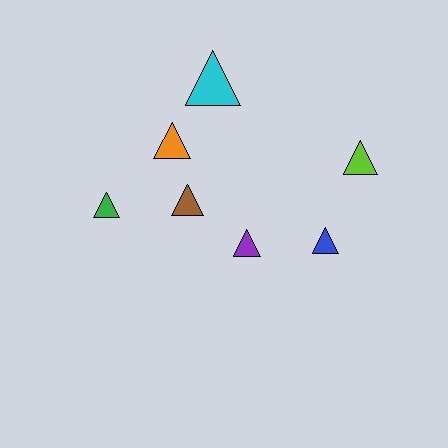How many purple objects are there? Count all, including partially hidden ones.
There is 1 purple object.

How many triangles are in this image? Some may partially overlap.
There are 7 triangles.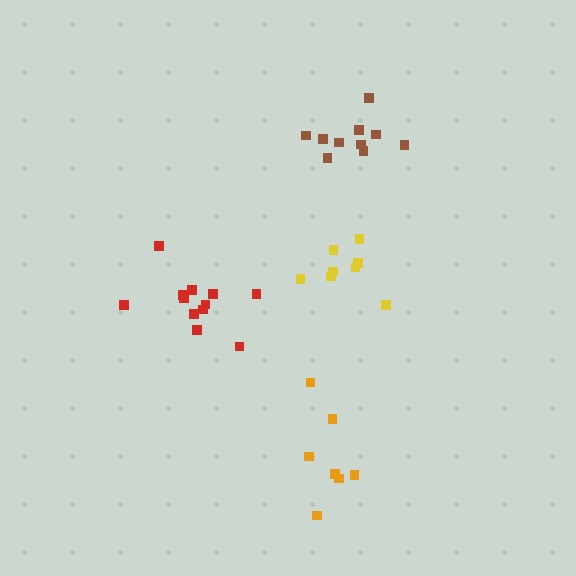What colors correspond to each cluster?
The clusters are colored: orange, brown, red, yellow.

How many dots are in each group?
Group 1: 7 dots, Group 2: 10 dots, Group 3: 12 dots, Group 4: 8 dots (37 total).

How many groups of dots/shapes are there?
There are 4 groups.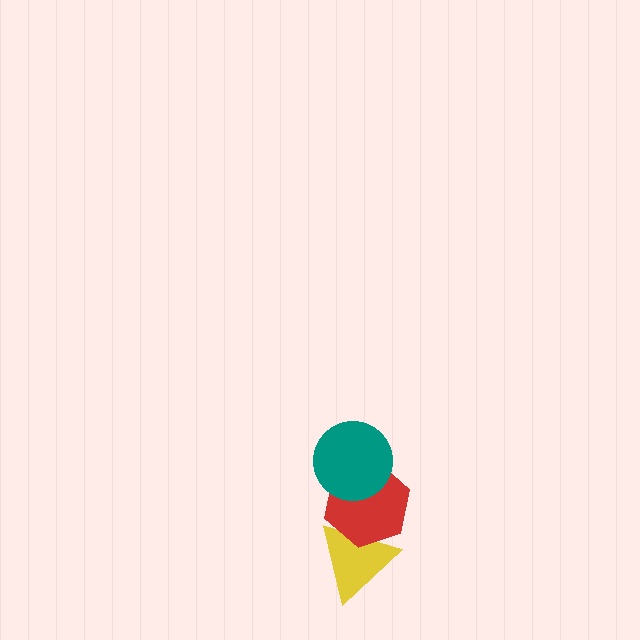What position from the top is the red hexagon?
The red hexagon is 2nd from the top.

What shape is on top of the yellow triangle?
The red hexagon is on top of the yellow triangle.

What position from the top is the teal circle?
The teal circle is 1st from the top.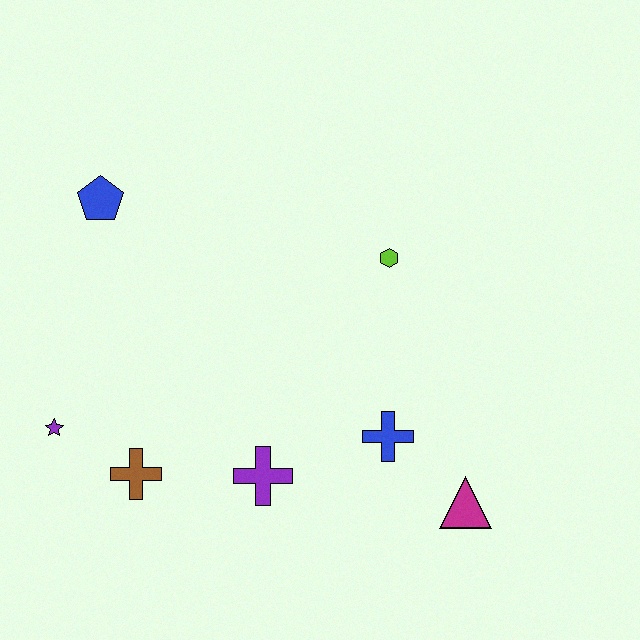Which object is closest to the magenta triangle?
The blue cross is closest to the magenta triangle.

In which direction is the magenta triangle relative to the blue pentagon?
The magenta triangle is to the right of the blue pentagon.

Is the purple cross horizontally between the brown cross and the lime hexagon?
Yes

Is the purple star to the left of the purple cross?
Yes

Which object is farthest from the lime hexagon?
The purple star is farthest from the lime hexagon.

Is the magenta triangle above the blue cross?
No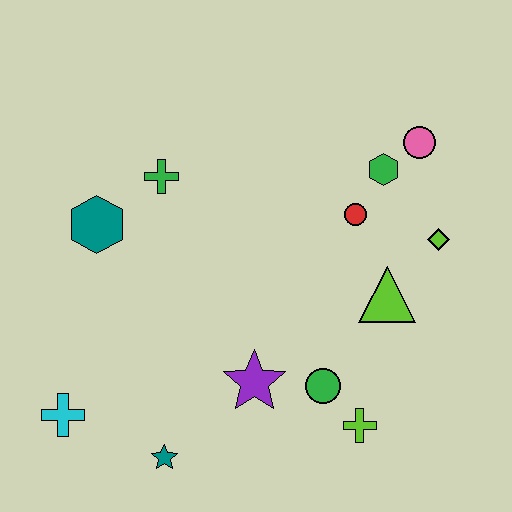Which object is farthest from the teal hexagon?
The lime diamond is farthest from the teal hexagon.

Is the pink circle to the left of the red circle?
No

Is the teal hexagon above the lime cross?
Yes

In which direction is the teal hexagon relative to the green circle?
The teal hexagon is to the left of the green circle.